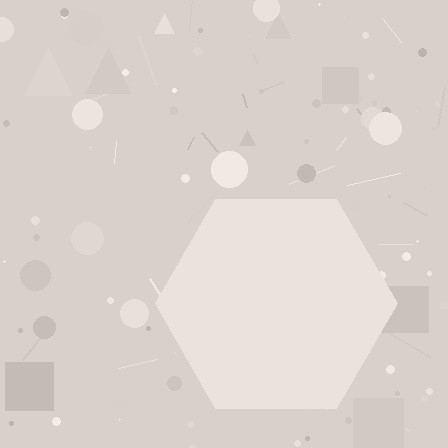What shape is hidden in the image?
A hexagon is hidden in the image.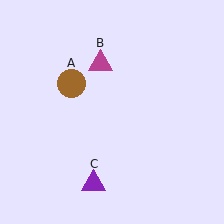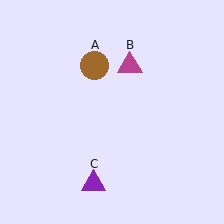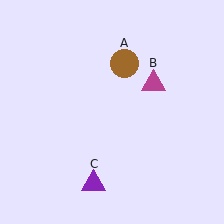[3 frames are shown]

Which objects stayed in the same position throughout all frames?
Purple triangle (object C) remained stationary.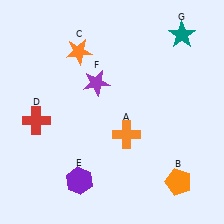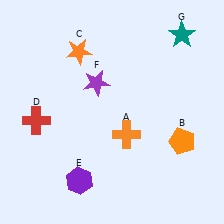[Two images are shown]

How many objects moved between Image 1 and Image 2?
1 object moved between the two images.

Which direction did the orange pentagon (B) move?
The orange pentagon (B) moved up.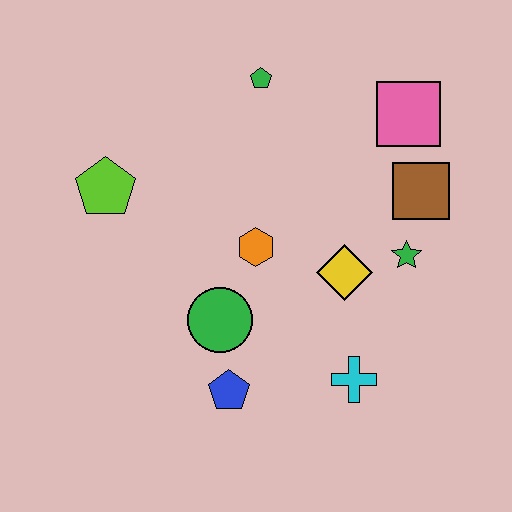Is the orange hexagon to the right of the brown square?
No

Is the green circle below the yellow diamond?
Yes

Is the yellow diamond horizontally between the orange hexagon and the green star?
Yes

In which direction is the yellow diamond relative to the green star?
The yellow diamond is to the left of the green star.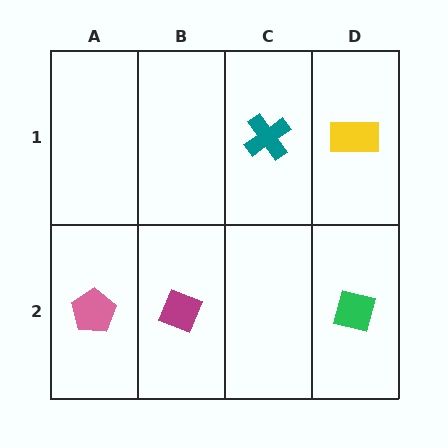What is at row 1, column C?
A teal cross.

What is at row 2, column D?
A green square.